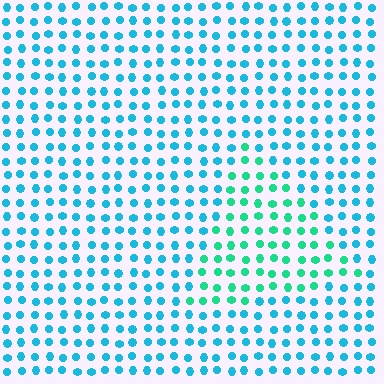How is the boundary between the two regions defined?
The boundary is defined purely by a slight shift in hue (about 36 degrees). Spacing, size, and orientation are identical on both sides.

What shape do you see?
I see a triangle.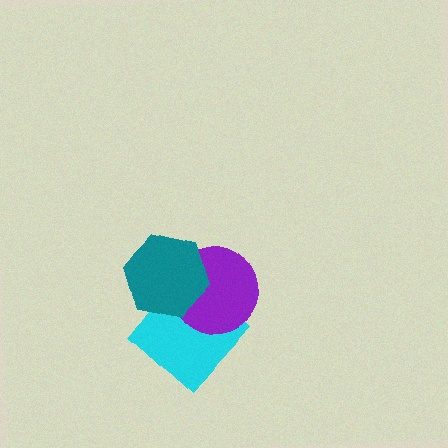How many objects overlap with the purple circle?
2 objects overlap with the purple circle.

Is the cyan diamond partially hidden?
Yes, it is partially covered by another shape.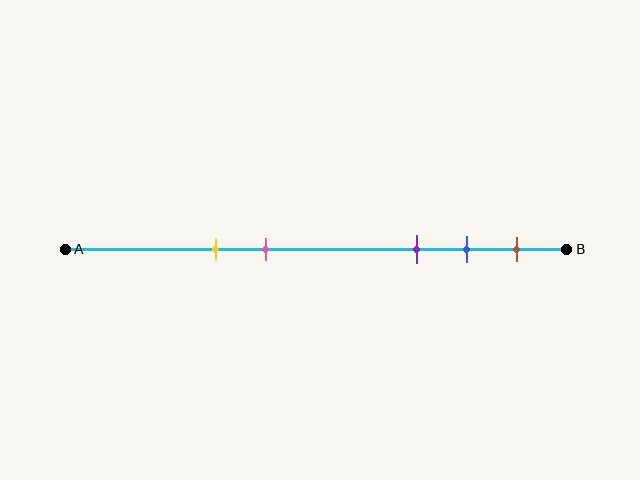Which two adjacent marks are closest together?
The blue and brown marks are the closest adjacent pair.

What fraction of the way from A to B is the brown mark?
The brown mark is approximately 90% (0.9) of the way from A to B.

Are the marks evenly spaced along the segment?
No, the marks are not evenly spaced.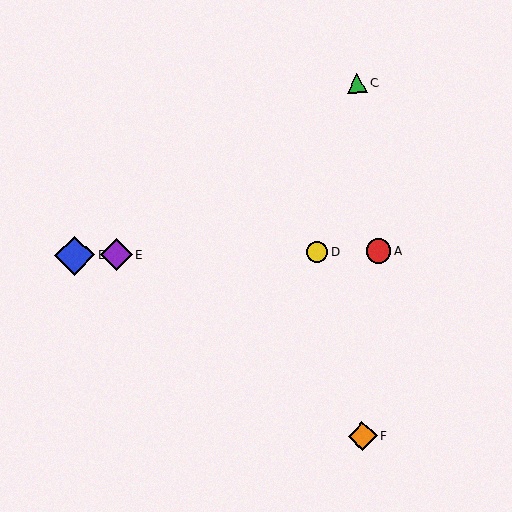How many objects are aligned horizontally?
4 objects (A, B, D, E) are aligned horizontally.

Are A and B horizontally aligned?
Yes, both are at y≈251.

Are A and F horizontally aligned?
No, A is at y≈251 and F is at y≈436.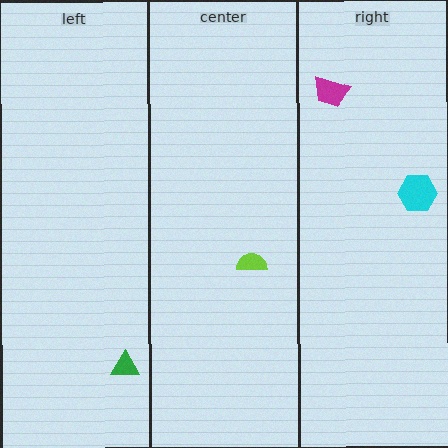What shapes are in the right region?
The cyan hexagon, the magenta trapezoid.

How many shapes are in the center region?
1.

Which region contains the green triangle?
The left region.